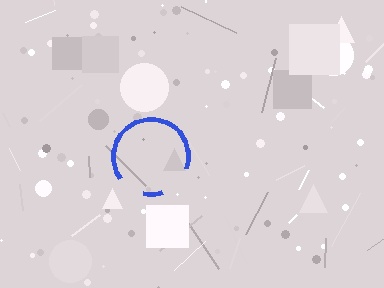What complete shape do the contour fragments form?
The contour fragments form a circle.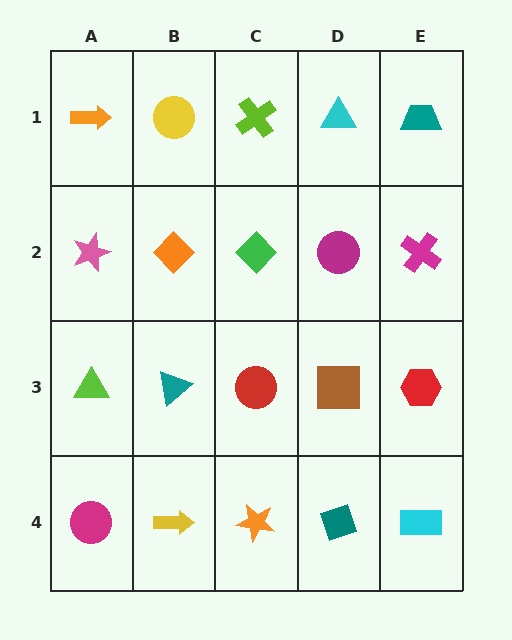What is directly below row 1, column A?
A pink star.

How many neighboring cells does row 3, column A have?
3.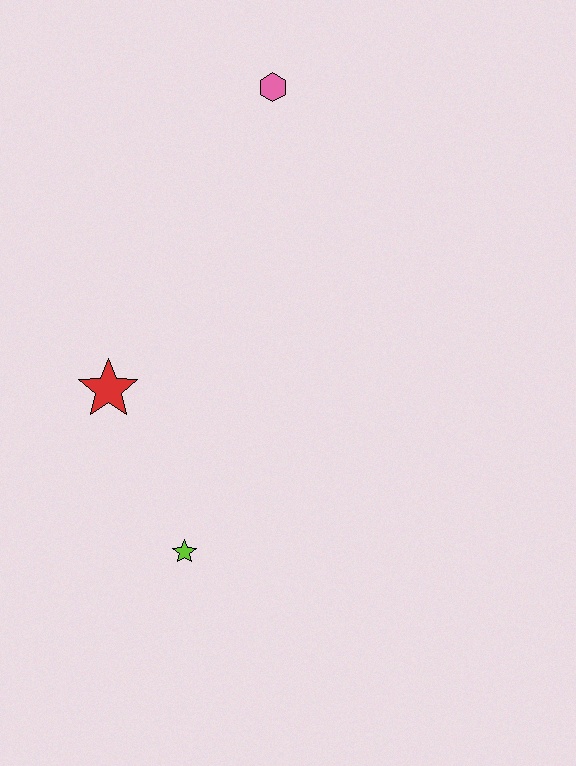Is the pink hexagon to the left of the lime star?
No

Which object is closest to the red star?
The lime star is closest to the red star.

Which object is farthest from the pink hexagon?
The lime star is farthest from the pink hexagon.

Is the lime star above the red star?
No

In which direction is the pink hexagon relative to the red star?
The pink hexagon is above the red star.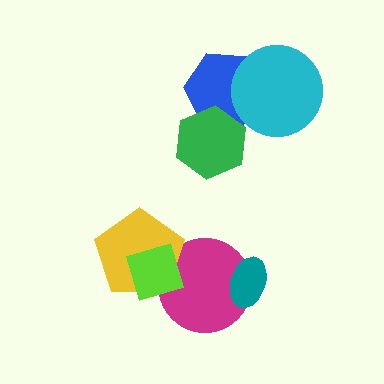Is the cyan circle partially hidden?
No, no other shape covers it.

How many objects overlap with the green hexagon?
1 object overlaps with the green hexagon.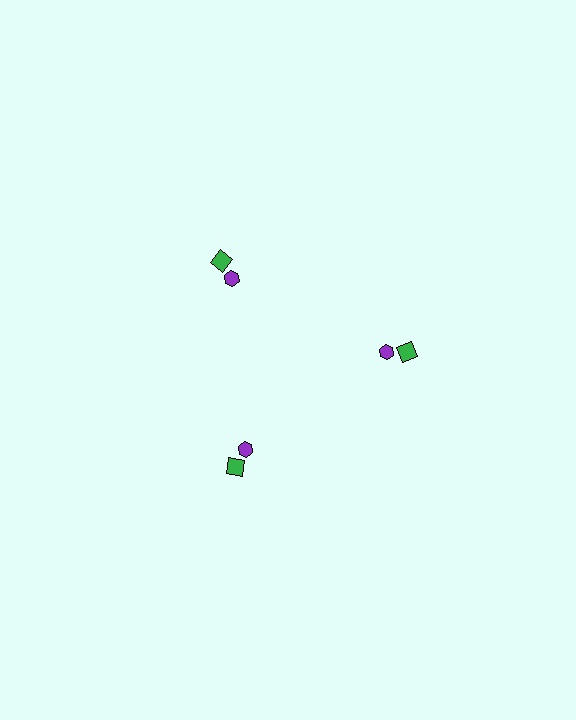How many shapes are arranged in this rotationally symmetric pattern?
There are 6 shapes, arranged in 3 groups of 2.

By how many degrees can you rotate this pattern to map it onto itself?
The pattern maps onto itself every 120 degrees of rotation.